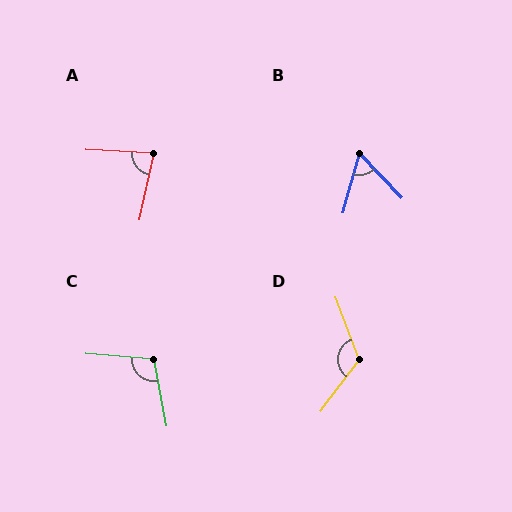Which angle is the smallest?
B, at approximately 59 degrees.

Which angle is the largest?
D, at approximately 122 degrees.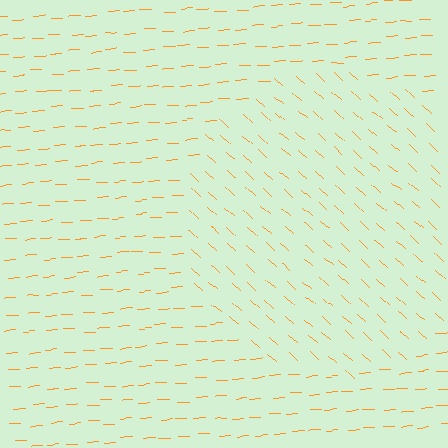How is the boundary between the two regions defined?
The boundary is defined purely by a change in line orientation (approximately 45 degrees difference). All lines are the same color and thickness.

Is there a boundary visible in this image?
Yes, there is a texture boundary formed by a change in line orientation.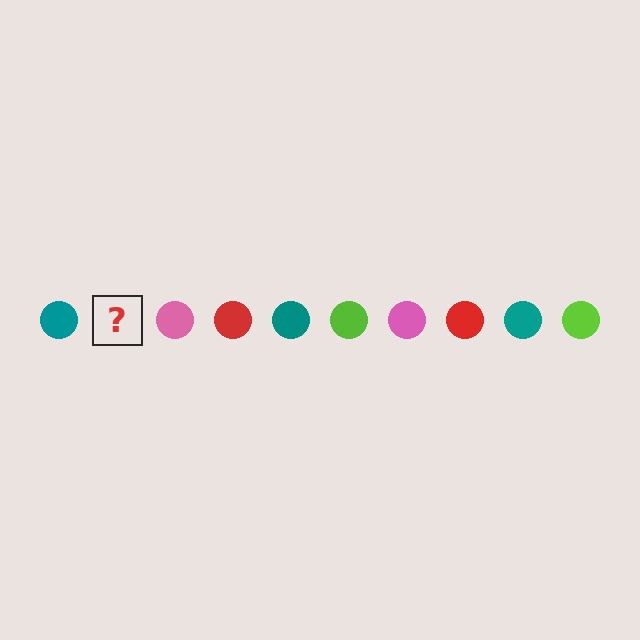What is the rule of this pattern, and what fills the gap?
The rule is that the pattern cycles through teal, lime, pink, red circles. The gap should be filled with a lime circle.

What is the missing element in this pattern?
The missing element is a lime circle.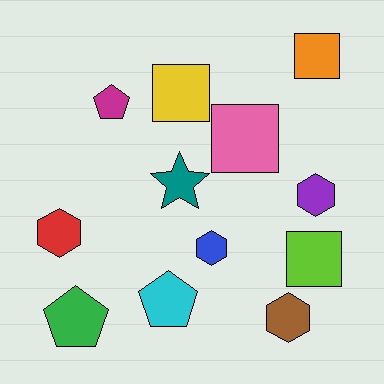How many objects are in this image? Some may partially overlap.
There are 12 objects.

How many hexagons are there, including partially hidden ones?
There are 4 hexagons.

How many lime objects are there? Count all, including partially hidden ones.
There is 1 lime object.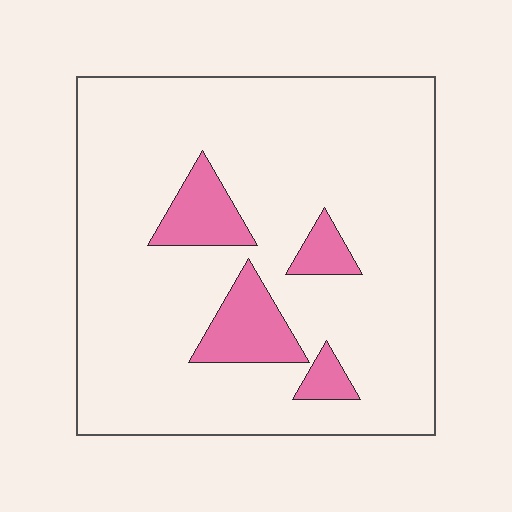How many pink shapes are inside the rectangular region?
4.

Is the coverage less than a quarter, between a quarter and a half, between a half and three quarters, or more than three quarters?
Less than a quarter.